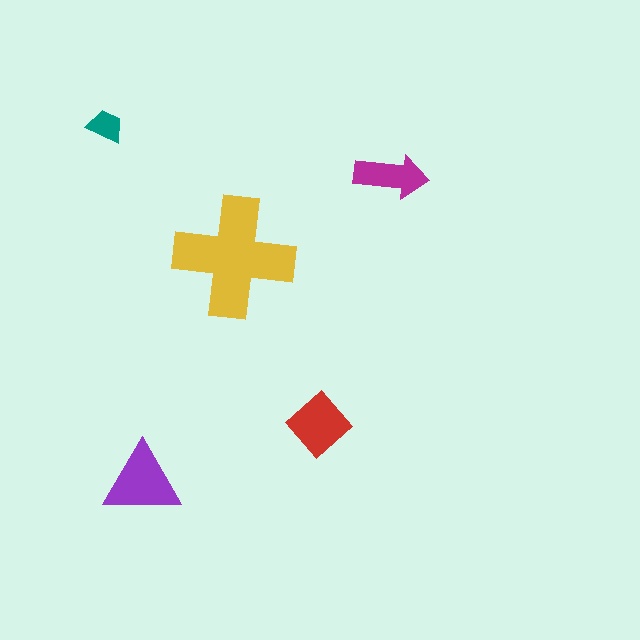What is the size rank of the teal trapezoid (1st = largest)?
5th.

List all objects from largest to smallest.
The yellow cross, the purple triangle, the red diamond, the magenta arrow, the teal trapezoid.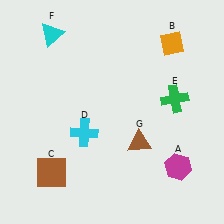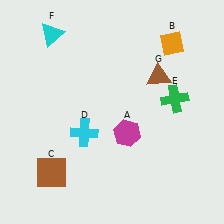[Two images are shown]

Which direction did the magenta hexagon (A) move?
The magenta hexagon (A) moved left.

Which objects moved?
The objects that moved are: the magenta hexagon (A), the brown triangle (G).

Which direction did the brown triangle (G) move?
The brown triangle (G) moved up.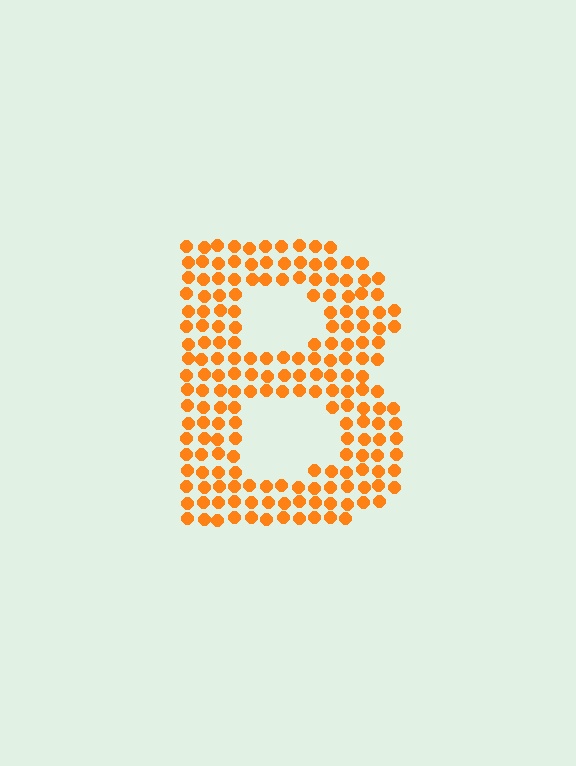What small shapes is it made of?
It is made of small circles.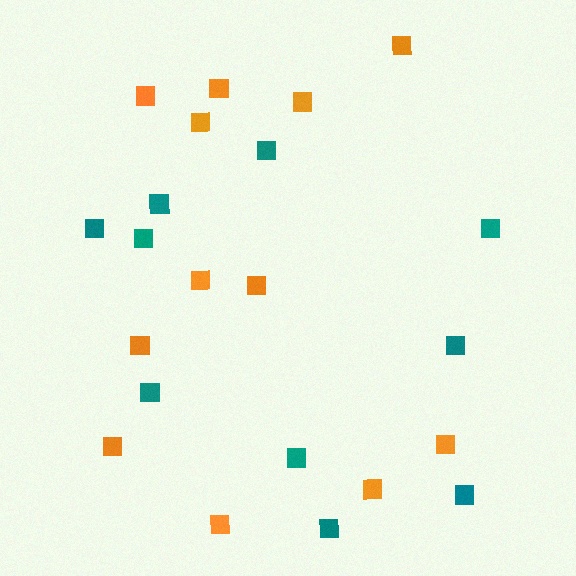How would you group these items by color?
There are 2 groups: one group of teal squares (10) and one group of orange squares (12).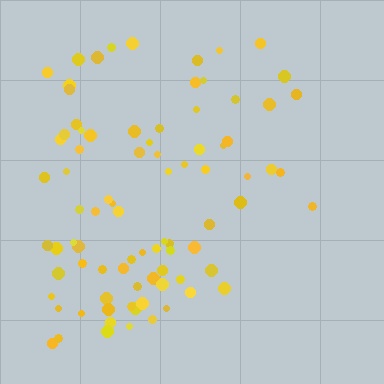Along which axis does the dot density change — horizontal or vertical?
Horizontal.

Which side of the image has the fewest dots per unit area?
The right.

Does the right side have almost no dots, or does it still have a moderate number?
Still a moderate number, just noticeably fewer than the left.